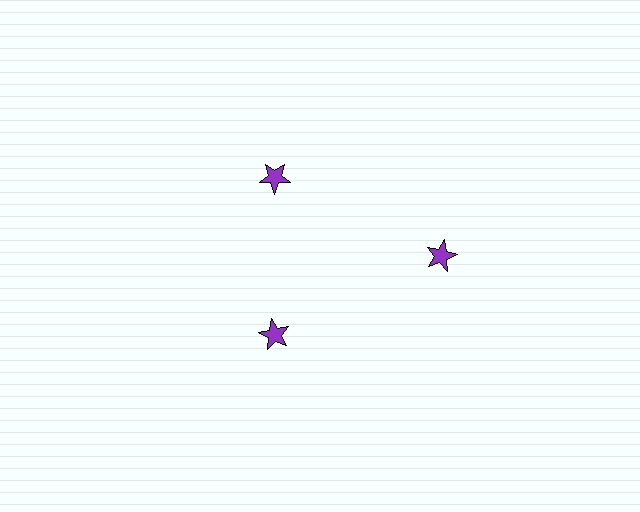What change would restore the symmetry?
The symmetry would be restored by moving it inward, back onto the ring so that all 3 stars sit at equal angles and equal distance from the center.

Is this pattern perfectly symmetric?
No. The 3 purple stars are arranged in a ring, but one element near the 3 o'clock position is pushed outward from the center, breaking the 3-fold rotational symmetry.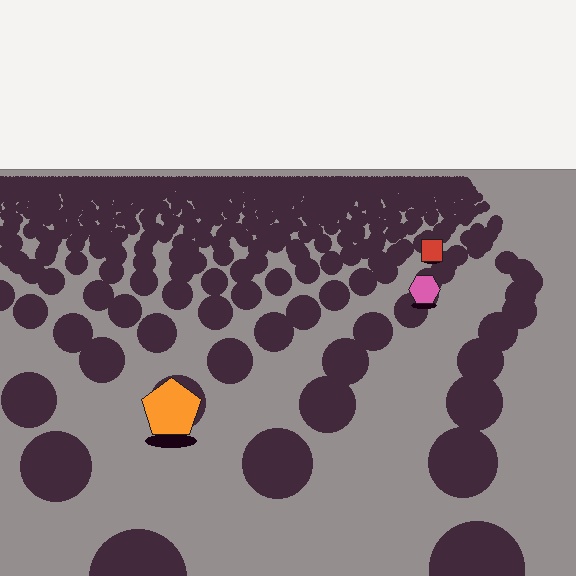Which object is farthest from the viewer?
The red square is farthest from the viewer. It appears smaller and the ground texture around it is denser.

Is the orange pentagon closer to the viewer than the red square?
Yes. The orange pentagon is closer — you can tell from the texture gradient: the ground texture is coarser near it.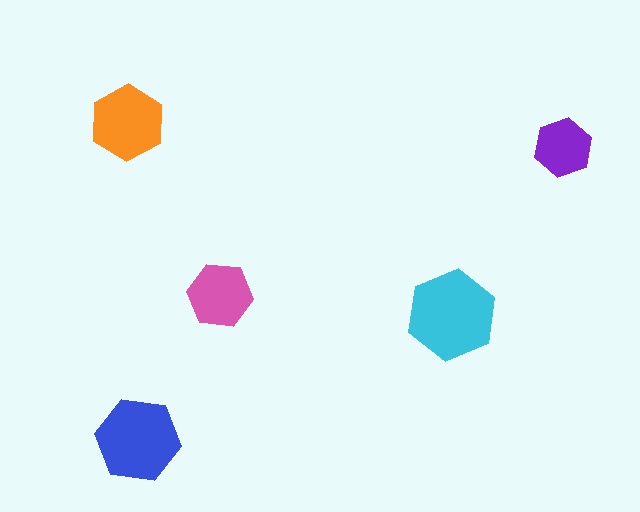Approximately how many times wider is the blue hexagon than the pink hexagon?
About 1.5 times wider.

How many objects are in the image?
There are 5 objects in the image.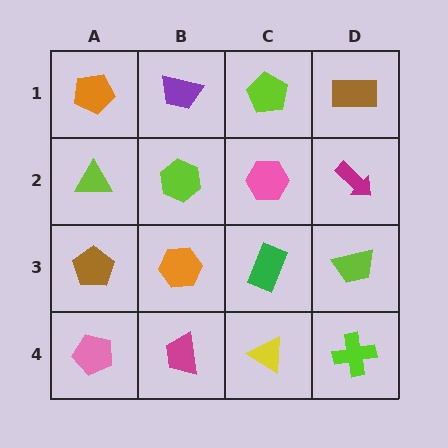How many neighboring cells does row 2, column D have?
3.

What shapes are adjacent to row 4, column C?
A green rectangle (row 3, column C), a magenta trapezoid (row 4, column B), a lime cross (row 4, column D).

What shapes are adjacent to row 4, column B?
An orange hexagon (row 3, column B), a pink pentagon (row 4, column A), a yellow triangle (row 4, column C).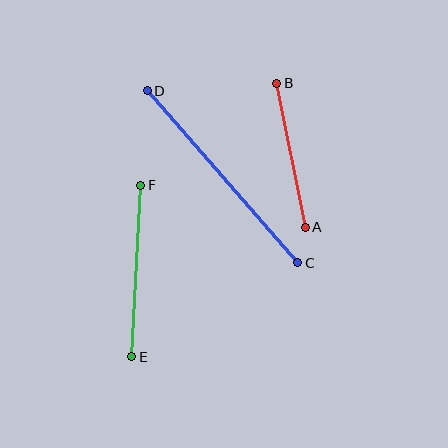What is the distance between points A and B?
The distance is approximately 147 pixels.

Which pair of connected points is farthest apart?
Points C and D are farthest apart.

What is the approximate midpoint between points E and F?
The midpoint is at approximately (136, 271) pixels.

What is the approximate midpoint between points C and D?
The midpoint is at approximately (222, 177) pixels.